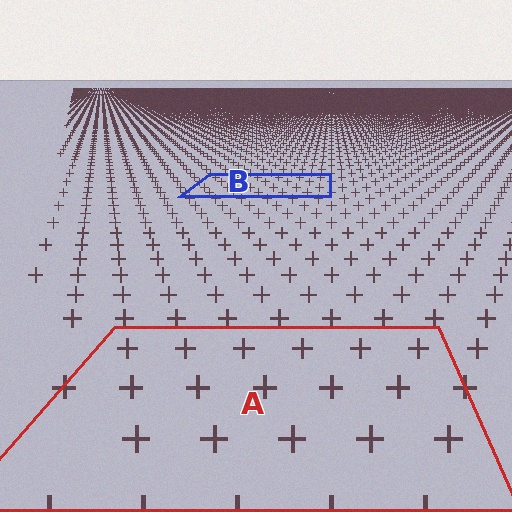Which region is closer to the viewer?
Region A is closer. The texture elements there are larger and more spread out.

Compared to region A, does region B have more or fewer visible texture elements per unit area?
Region B has more texture elements per unit area — they are packed more densely because it is farther away.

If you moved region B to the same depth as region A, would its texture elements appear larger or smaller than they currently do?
They would appear larger. At a closer depth, the same texture elements are projected at a bigger on-screen size.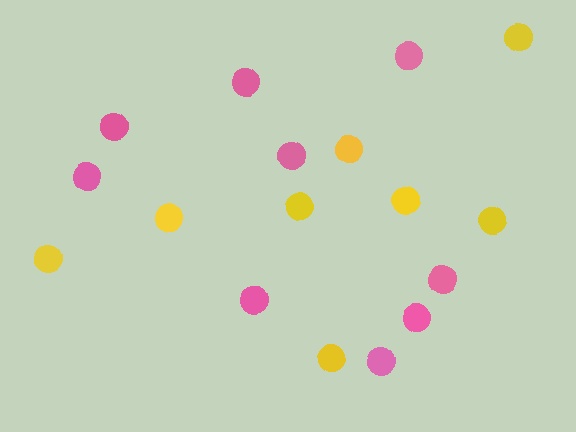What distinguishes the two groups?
There are 2 groups: one group of yellow circles (8) and one group of pink circles (9).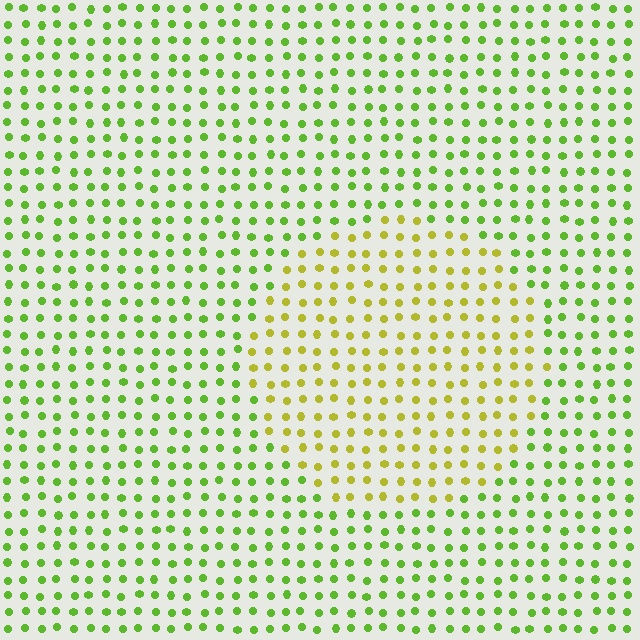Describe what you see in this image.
The image is filled with small lime elements in a uniform arrangement. A circle-shaped region is visible where the elements are tinted to a slightly different hue, forming a subtle color boundary.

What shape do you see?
I see a circle.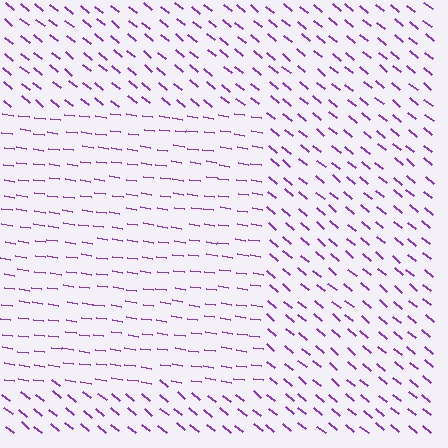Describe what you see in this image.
The image is filled with small purple line segments. A rectangle region in the image has lines oriented differently from the surrounding lines, creating a visible texture boundary.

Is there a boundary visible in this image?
Yes, there is a texture boundary formed by a change in line orientation.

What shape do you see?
I see a rectangle.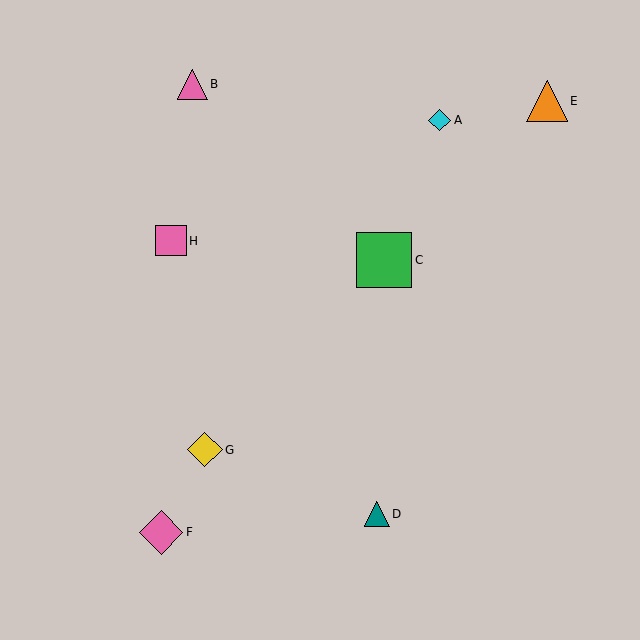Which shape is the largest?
The green square (labeled C) is the largest.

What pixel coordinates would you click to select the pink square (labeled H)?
Click at (171, 241) to select the pink square H.